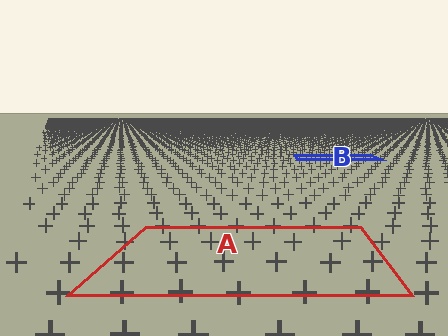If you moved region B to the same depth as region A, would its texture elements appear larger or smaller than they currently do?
They would appear larger. At a closer depth, the same texture elements are projected at a bigger on-screen size.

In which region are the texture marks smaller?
The texture marks are smaller in region B, because it is farther away.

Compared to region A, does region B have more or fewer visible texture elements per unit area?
Region B has more texture elements per unit area — they are packed more densely because it is farther away.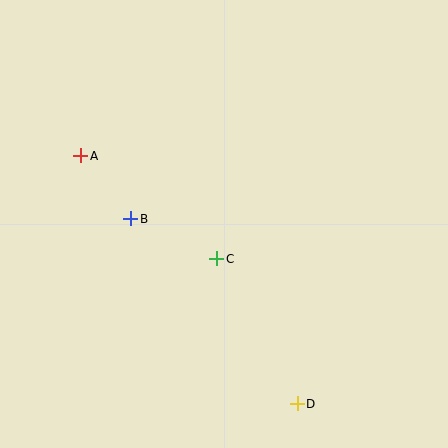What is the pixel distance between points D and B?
The distance between D and B is 249 pixels.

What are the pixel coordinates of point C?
Point C is at (217, 259).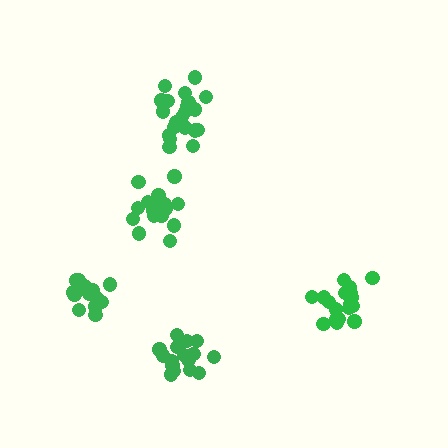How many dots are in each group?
Group 1: 20 dots, Group 2: 20 dots, Group 3: 17 dots, Group 4: 21 dots, Group 5: 18 dots (96 total).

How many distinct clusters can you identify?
There are 5 distinct clusters.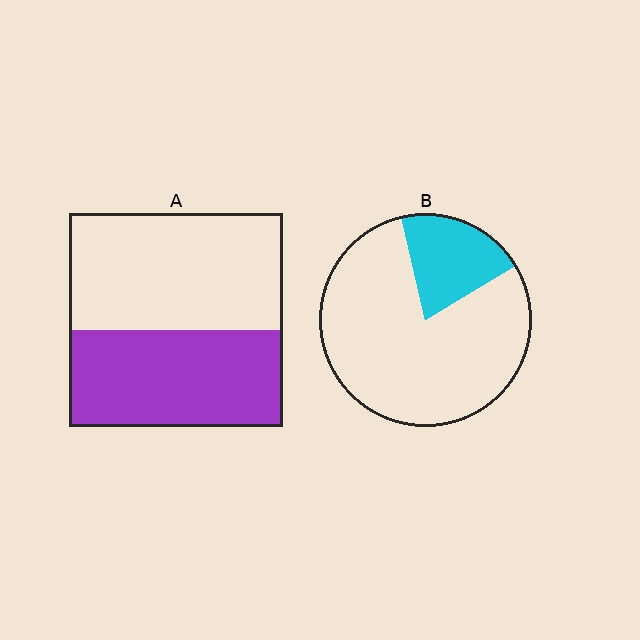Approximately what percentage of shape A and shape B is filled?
A is approximately 45% and B is approximately 20%.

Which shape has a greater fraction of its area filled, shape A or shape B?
Shape A.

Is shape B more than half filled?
No.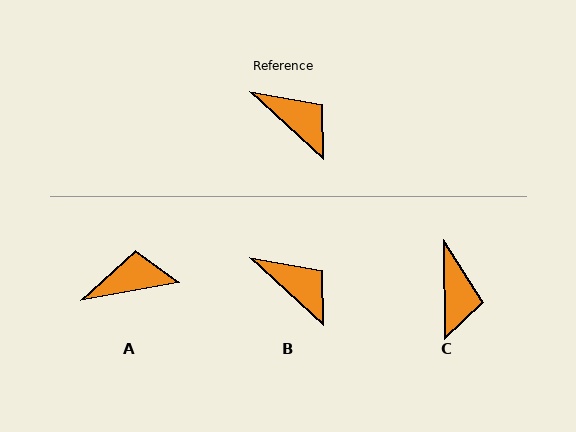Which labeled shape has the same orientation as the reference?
B.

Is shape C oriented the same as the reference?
No, it is off by about 47 degrees.